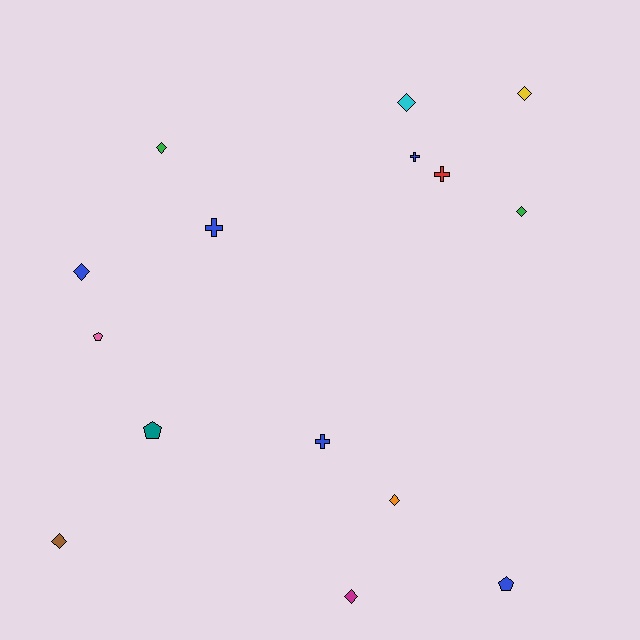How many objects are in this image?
There are 15 objects.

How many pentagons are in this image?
There are 3 pentagons.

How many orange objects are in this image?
There is 1 orange object.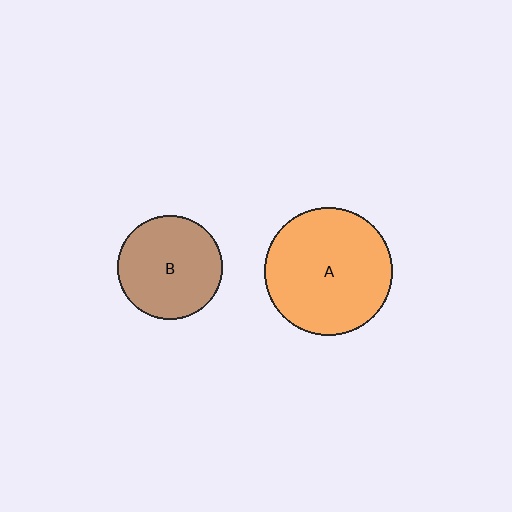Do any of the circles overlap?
No, none of the circles overlap.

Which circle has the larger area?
Circle A (orange).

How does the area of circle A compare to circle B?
Approximately 1.5 times.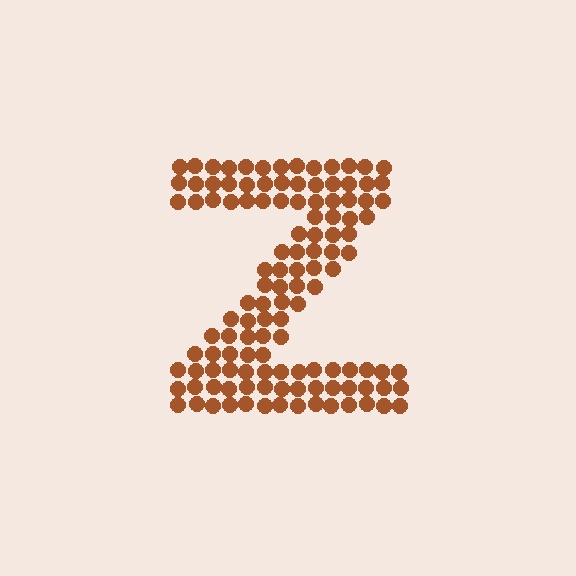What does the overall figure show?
The overall figure shows the letter Z.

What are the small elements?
The small elements are circles.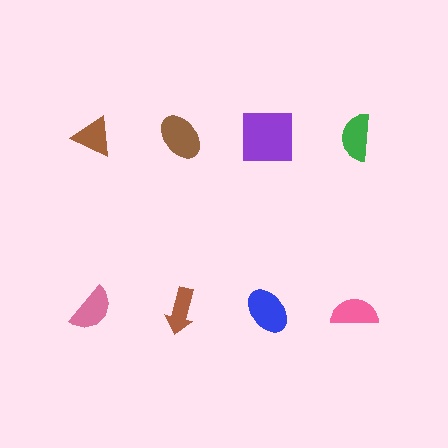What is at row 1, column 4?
A green semicircle.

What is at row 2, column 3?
A blue ellipse.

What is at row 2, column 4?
A pink semicircle.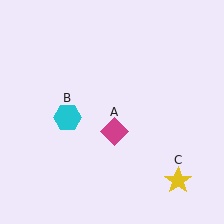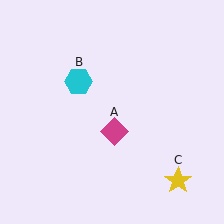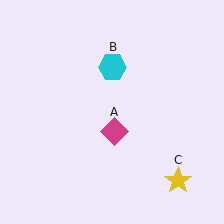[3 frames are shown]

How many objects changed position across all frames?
1 object changed position: cyan hexagon (object B).